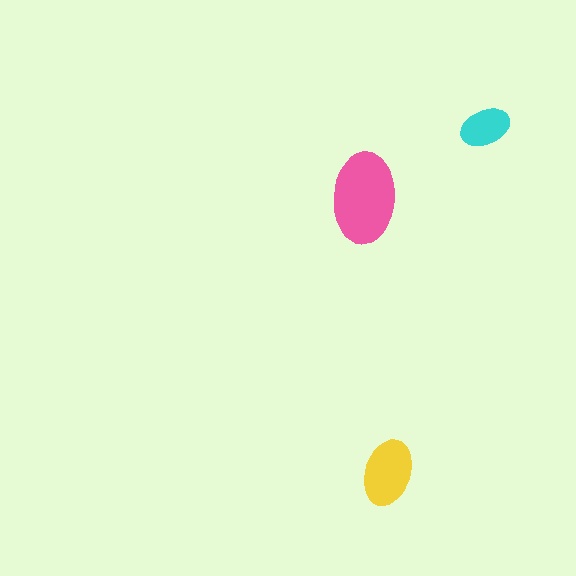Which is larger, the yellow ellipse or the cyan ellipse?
The yellow one.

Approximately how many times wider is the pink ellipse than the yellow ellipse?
About 1.5 times wider.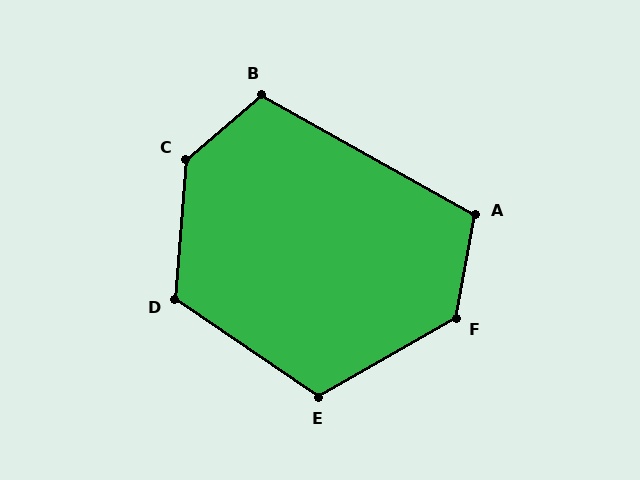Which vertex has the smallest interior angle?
A, at approximately 109 degrees.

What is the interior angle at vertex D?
Approximately 120 degrees (obtuse).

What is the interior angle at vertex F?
Approximately 130 degrees (obtuse).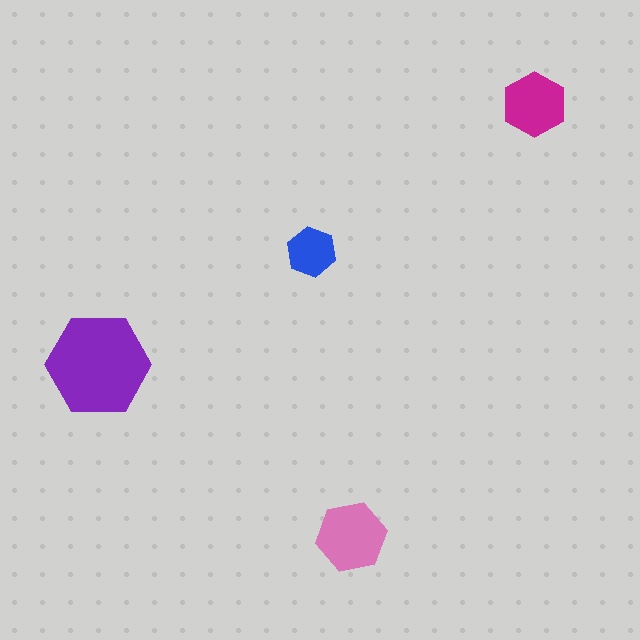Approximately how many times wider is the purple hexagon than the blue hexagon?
About 2 times wider.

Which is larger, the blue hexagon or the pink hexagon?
The pink one.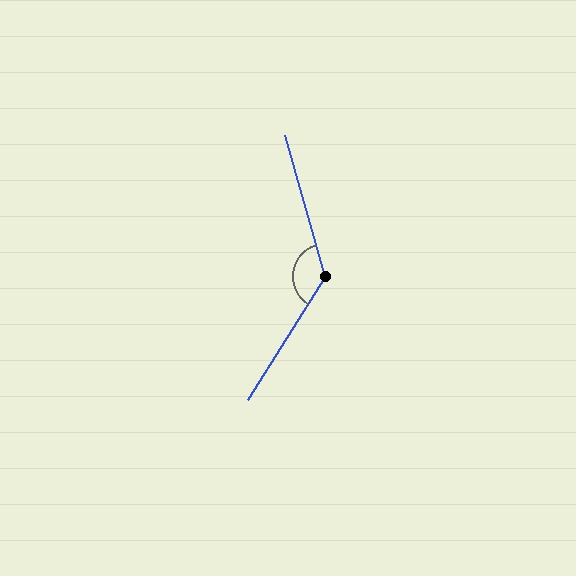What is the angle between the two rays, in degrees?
Approximately 133 degrees.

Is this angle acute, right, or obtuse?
It is obtuse.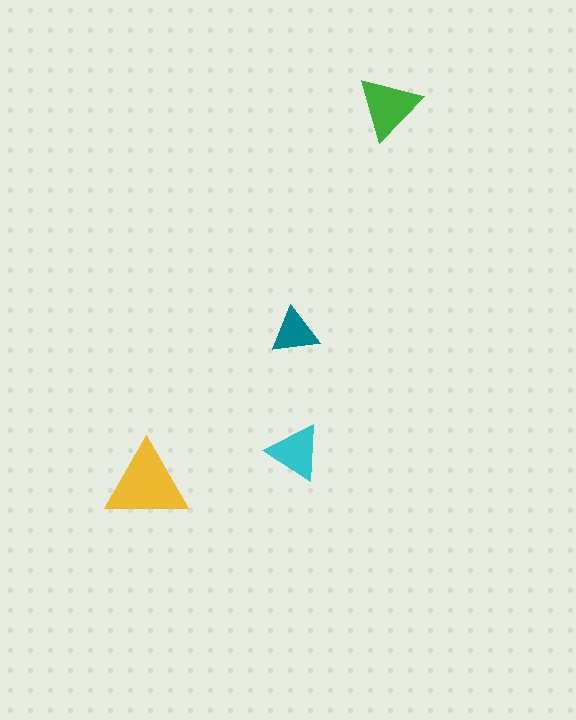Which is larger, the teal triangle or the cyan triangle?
The cyan one.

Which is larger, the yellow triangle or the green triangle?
The yellow one.